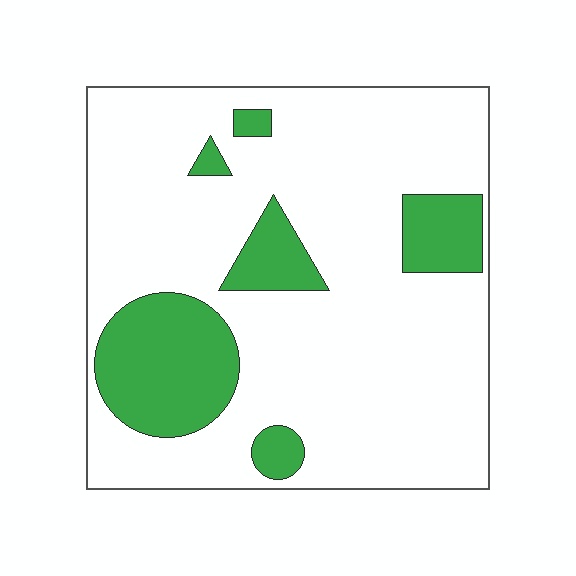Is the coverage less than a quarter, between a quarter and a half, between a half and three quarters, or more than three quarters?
Less than a quarter.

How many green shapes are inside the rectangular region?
6.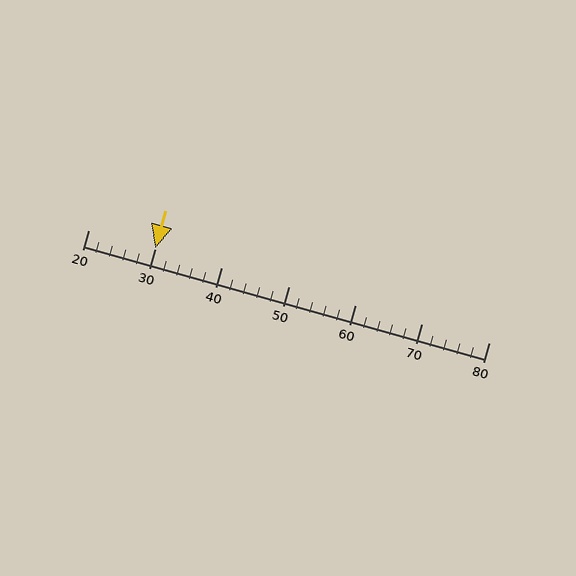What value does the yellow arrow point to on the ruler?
The yellow arrow points to approximately 30.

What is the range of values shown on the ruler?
The ruler shows values from 20 to 80.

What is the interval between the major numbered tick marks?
The major tick marks are spaced 10 units apart.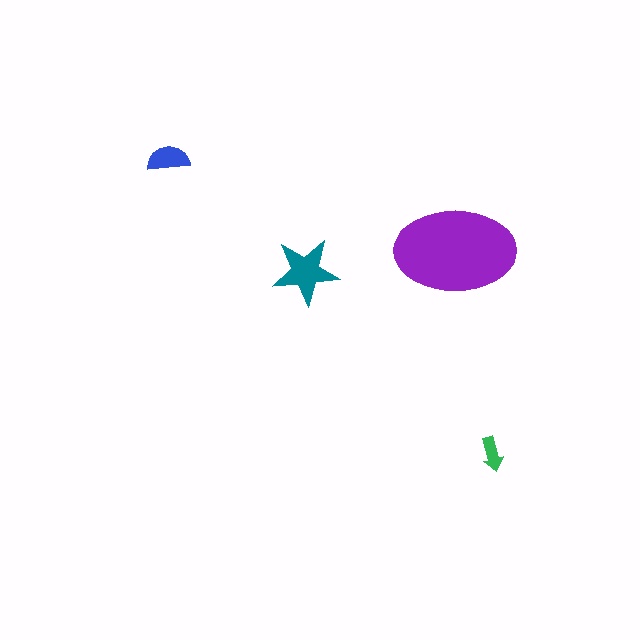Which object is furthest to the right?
The green arrow is rightmost.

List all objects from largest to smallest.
The purple ellipse, the teal star, the blue semicircle, the green arrow.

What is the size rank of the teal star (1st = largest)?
2nd.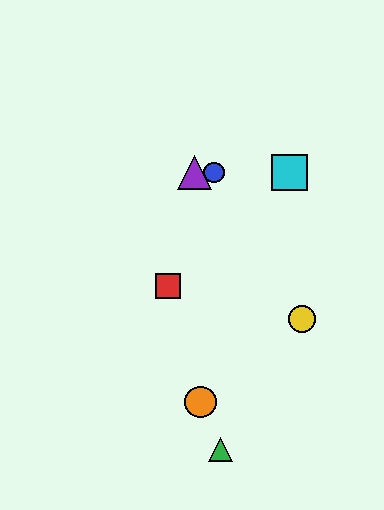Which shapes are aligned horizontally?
The blue circle, the purple triangle, the cyan square are aligned horizontally.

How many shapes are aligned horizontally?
3 shapes (the blue circle, the purple triangle, the cyan square) are aligned horizontally.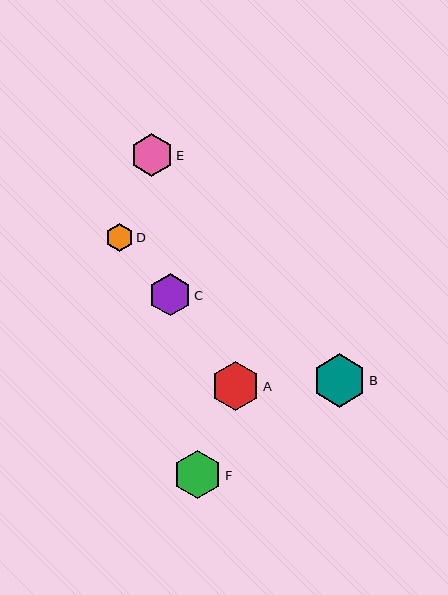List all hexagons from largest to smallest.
From largest to smallest: B, A, F, E, C, D.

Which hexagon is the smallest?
Hexagon D is the smallest with a size of approximately 27 pixels.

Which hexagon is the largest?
Hexagon B is the largest with a size of approximately 53 pixels.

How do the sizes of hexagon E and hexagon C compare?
Hexagon E and hexagon C are approximately the same size.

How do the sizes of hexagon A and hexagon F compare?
Hexagon A and hexagon F are approximately the same size.